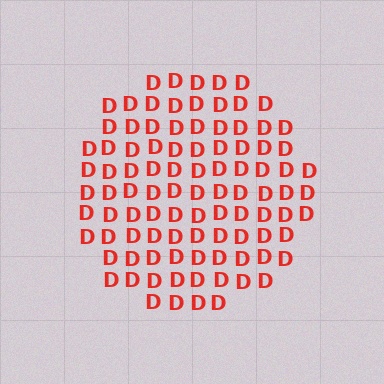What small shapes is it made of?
It is made of small letter D's.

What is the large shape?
The large shape is a circle.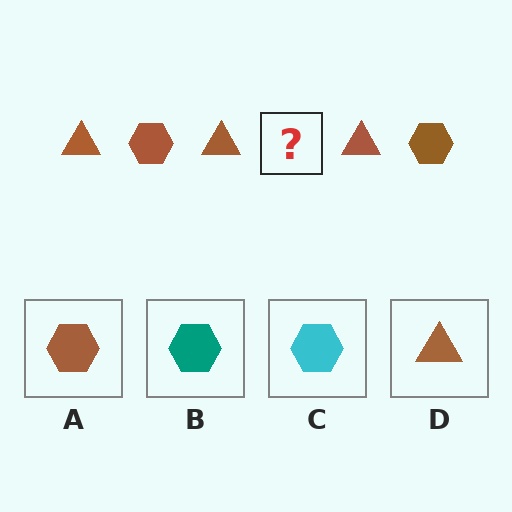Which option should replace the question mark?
Option A.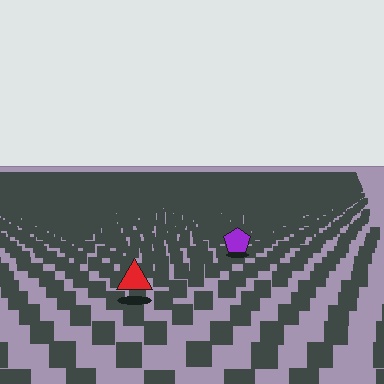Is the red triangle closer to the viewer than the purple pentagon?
Yes. The red triangle is closer — you can tell from the texture gradient: the ground texture is coarser near it.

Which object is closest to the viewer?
The red triangle is closest. The texture marks near it are larger and more spread out.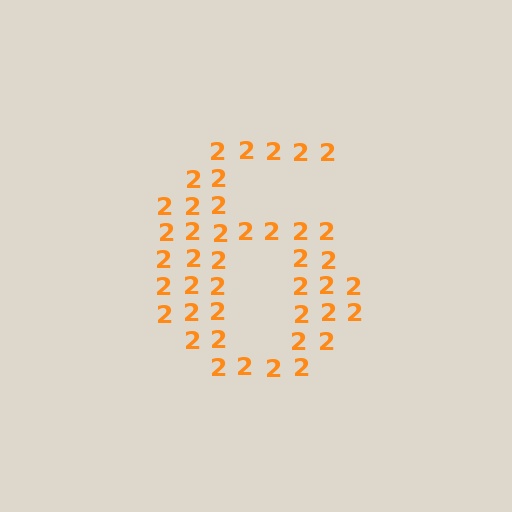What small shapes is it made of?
It is made of small digit 2's.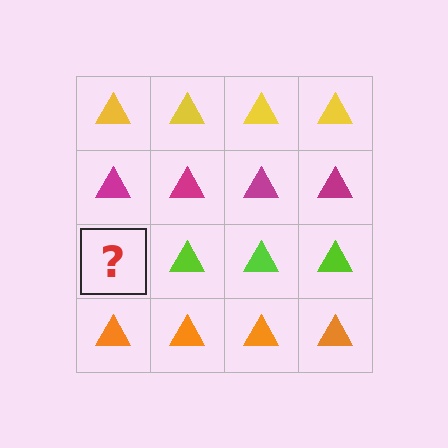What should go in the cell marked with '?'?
The missing cell should contain a lime triangle.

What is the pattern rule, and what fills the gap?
The rule is that each row has a consistent color. The gap should be filled with a lime triangle.